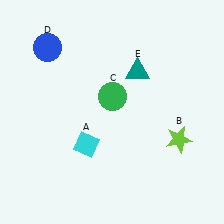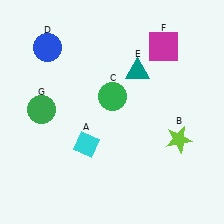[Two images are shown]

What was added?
A magenta square (F), a green circle (G) were added in Image 2.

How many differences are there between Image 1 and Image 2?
There are 2 differences between the two images.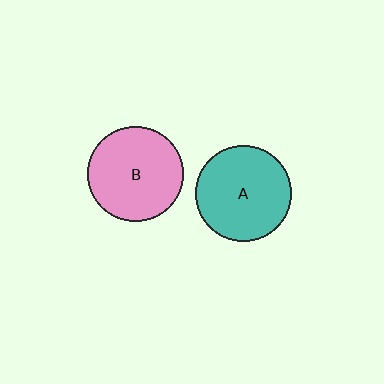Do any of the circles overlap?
No, none of the circles overlap.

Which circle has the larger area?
Circle B (pink).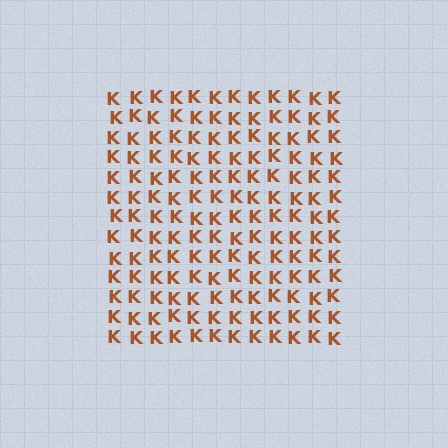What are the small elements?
The small elements are letter K's.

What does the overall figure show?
The overall figure shows a square.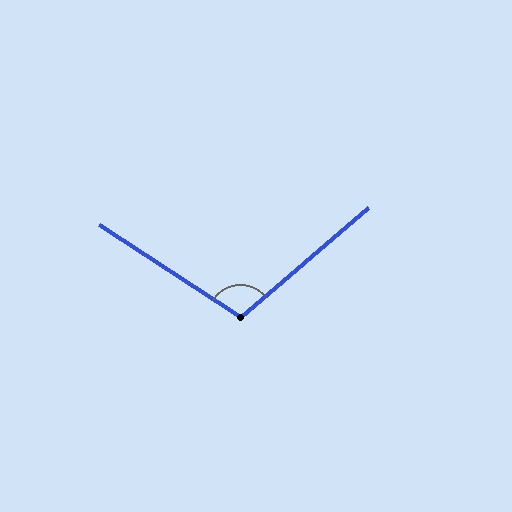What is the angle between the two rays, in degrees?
Approximately 106 degrees.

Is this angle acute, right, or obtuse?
It is obtuse.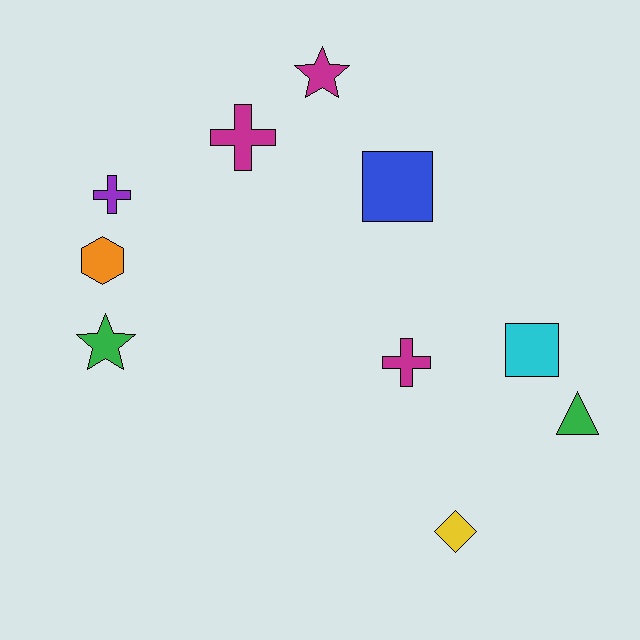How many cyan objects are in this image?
There is 1 cyan object.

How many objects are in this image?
There are 10 objects.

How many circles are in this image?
There are no circles.